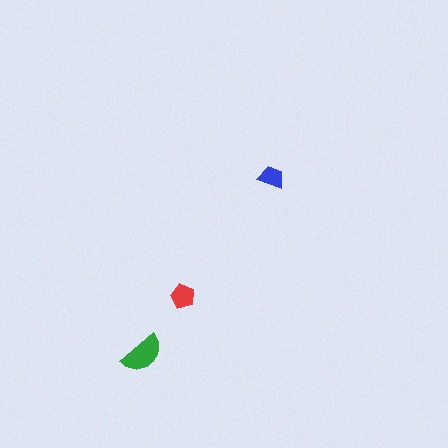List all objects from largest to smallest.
The green semicircle, the red pentagon, the blue trapezoid.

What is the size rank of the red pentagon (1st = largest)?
2nd.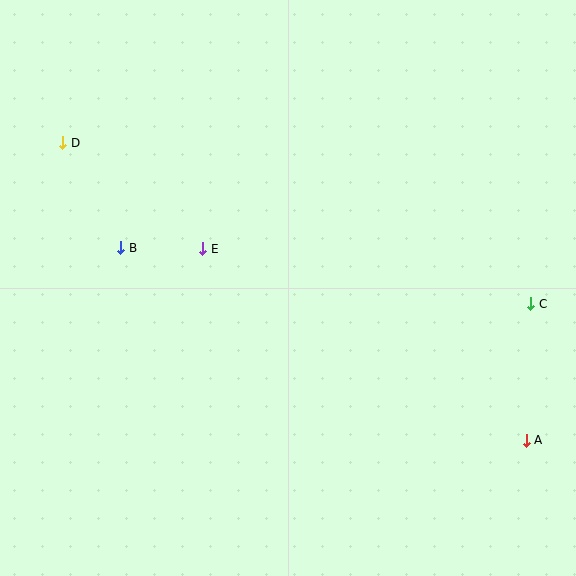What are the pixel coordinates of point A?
Point A is at (526, 440).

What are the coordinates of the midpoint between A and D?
The midpoint between A and D is at (295, 292).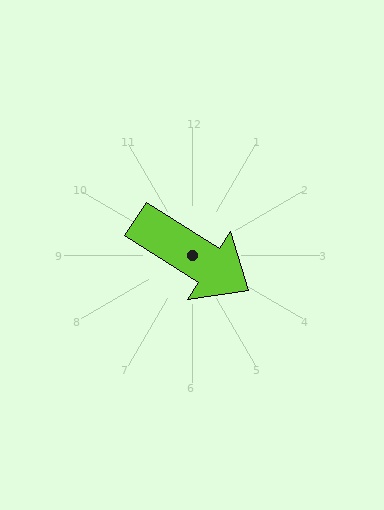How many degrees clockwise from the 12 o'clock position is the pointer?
Approximately 122 degrees.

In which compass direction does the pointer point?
Southeast.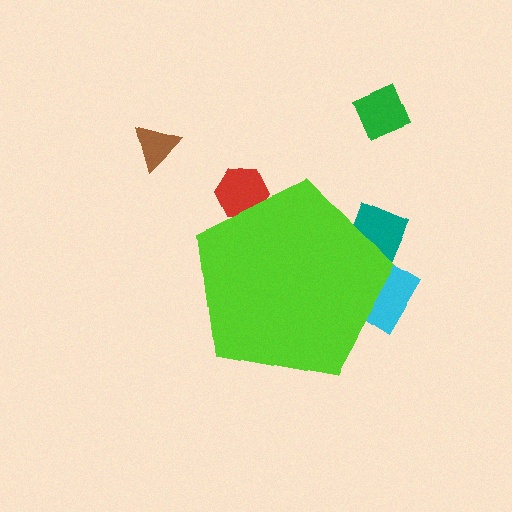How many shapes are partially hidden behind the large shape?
3 shapes are partially hidden.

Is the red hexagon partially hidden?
Yes, the red hexagon is partially hidden behind the lime pentagon.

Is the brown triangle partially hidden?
No, the brown triangle is fully visible.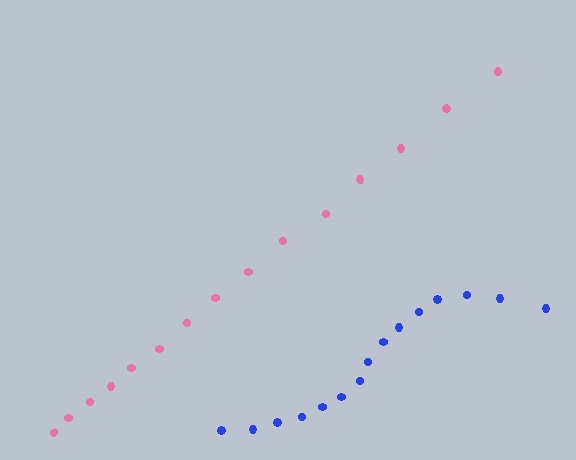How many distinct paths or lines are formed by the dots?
There are 2 distinct paths.